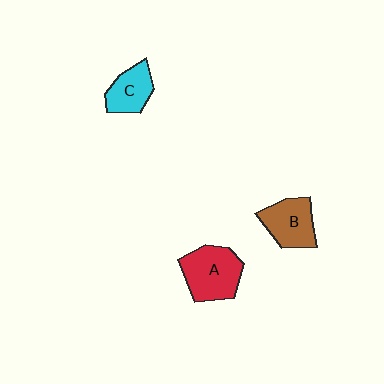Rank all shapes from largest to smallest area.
From largest to smallest: A (red), B (brown), C (cyan).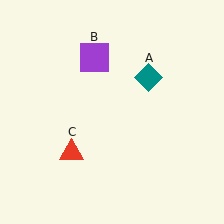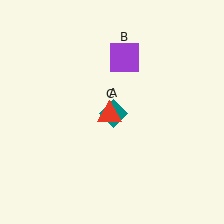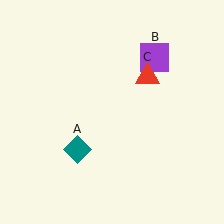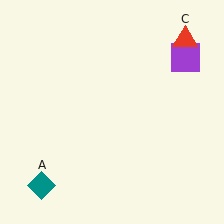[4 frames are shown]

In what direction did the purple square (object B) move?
The purple square (object B) moved right.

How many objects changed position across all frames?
3 objects changed position: teal diamond (object A), purple square (object B), red triangle (object C).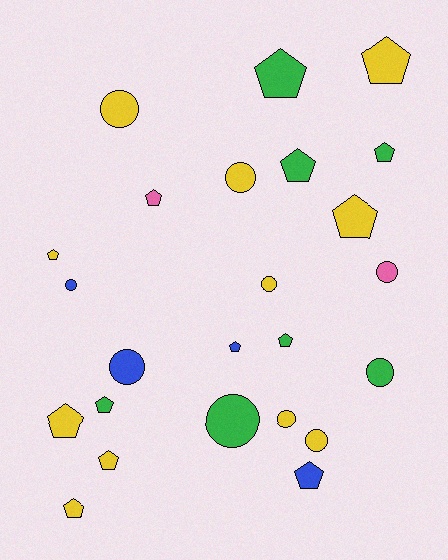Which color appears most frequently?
Yellow, with 11 objects.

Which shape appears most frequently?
Pentagon, with 14 objects.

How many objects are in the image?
There are 24 objects.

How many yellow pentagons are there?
There are 6 yellow pentagons.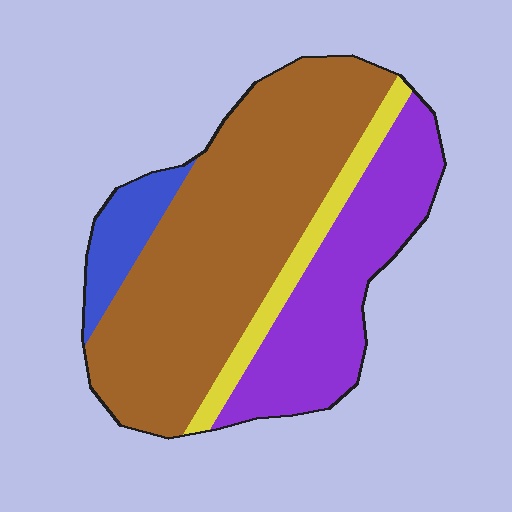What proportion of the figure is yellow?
Yellow covers 9% of the figure.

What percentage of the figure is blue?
Blue covers 8% of the figure.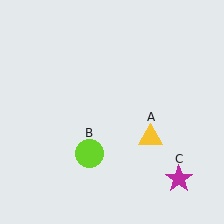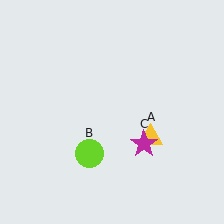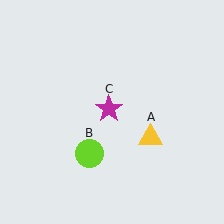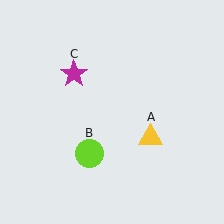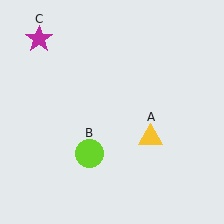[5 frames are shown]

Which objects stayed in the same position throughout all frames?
Yellow triangle (object A) and lime circle (object B) remained stationary.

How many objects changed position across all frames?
1 object changed position: magenta star (object C).